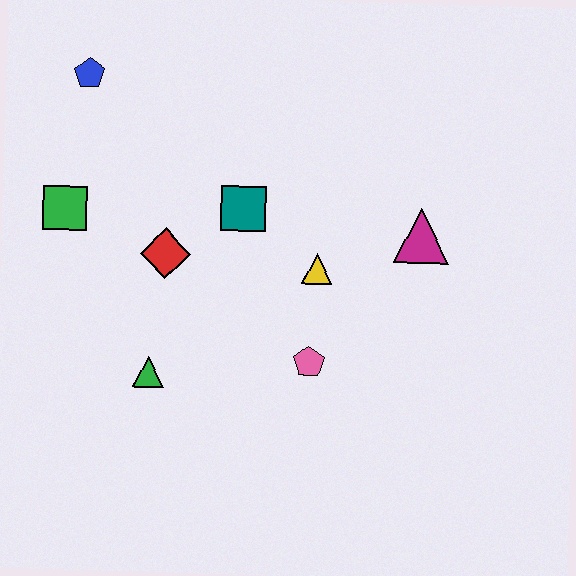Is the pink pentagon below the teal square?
Yes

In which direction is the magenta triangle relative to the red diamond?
The magenta triangle is to the right of the red diamond.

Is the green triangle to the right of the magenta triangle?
No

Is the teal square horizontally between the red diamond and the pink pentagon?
Yes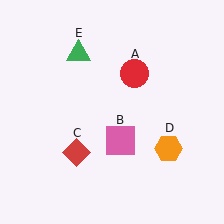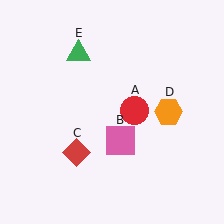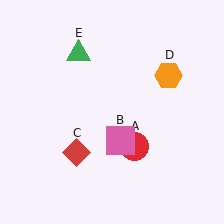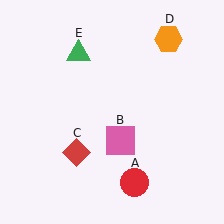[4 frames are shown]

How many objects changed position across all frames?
2 objects changed position: red circle (object A), orange hexagon (object D).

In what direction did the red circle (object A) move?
The red circle (object A) moved down.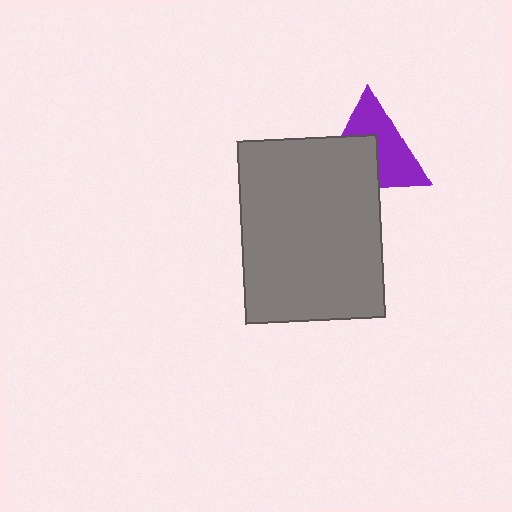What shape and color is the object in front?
The object in front is a gray rectangle.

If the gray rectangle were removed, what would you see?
You would see the complete purple triangle.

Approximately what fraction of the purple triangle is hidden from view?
Roughly 45% of the purple triangle is hidden behind the gray rectangle.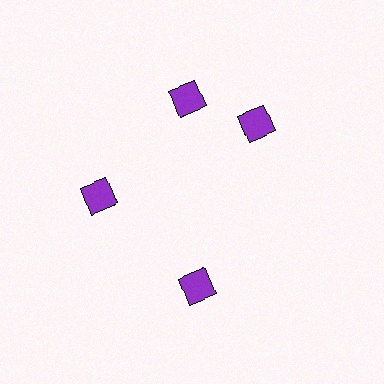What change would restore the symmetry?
The symmetry would be restored by rotating it back into even spacing with its neighbors so that all 4 diamonds sit at equal angles and equal distance from the center.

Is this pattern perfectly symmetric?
No. The 4 purple diamonds are arranged in a ring, but one element near the 3 o'clock position is rotated out of alignment along the ring, breaking the 4-fold rotational symmetry.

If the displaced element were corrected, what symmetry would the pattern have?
It would have 4-fold rotational symmetry — the pattern would map onto itself every 90 degrees.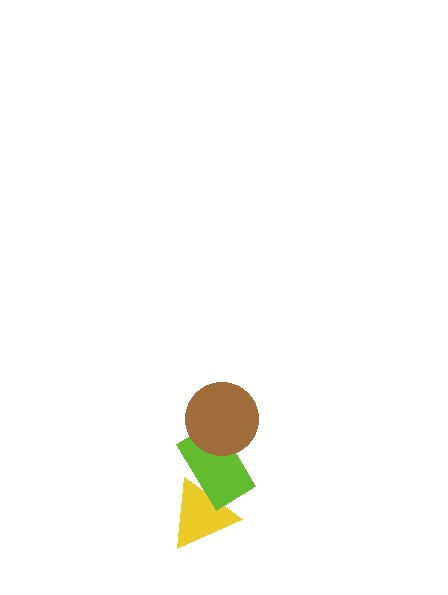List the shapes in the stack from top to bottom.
From top to bottom: the brown circle, the lime rectangle, the yellow triangle.